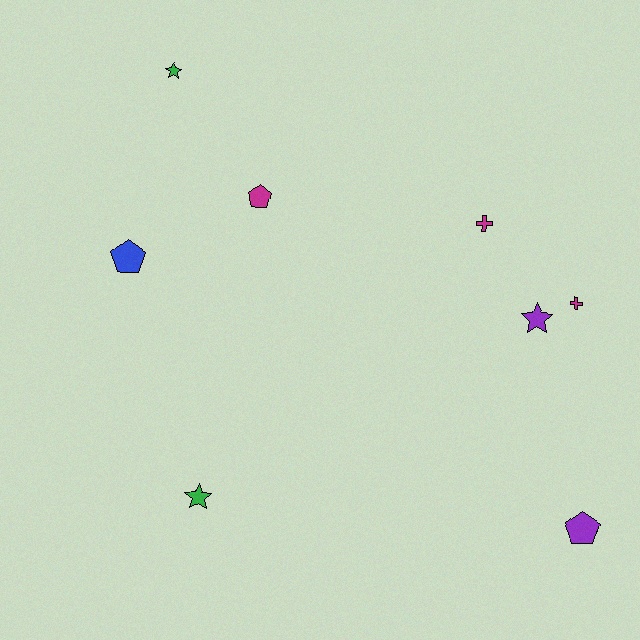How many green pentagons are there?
There are no green pentagons.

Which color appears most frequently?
Magenta, with 3 objects.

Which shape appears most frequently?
Pentagon, with 3 objects.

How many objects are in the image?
There are 8 objects.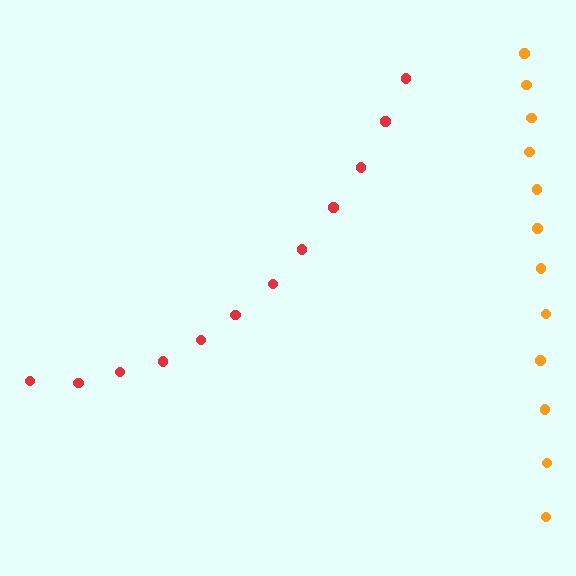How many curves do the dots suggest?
There are 2 distinct paths.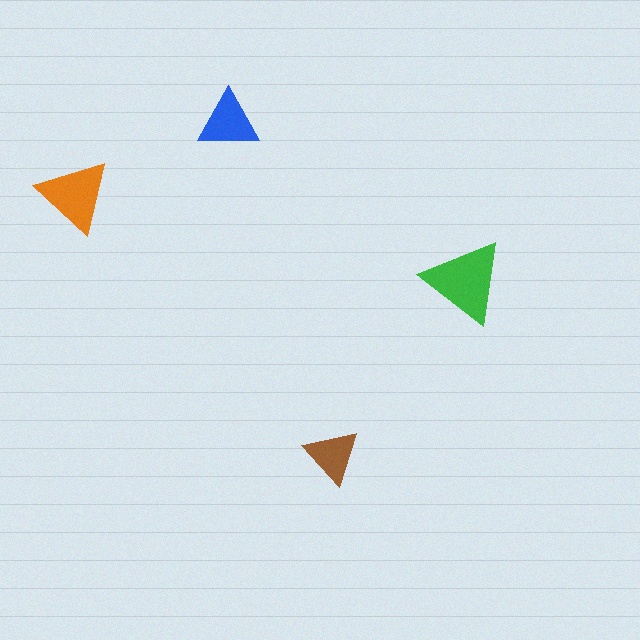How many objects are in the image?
There are 4 objects in the image.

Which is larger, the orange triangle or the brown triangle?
The orange one.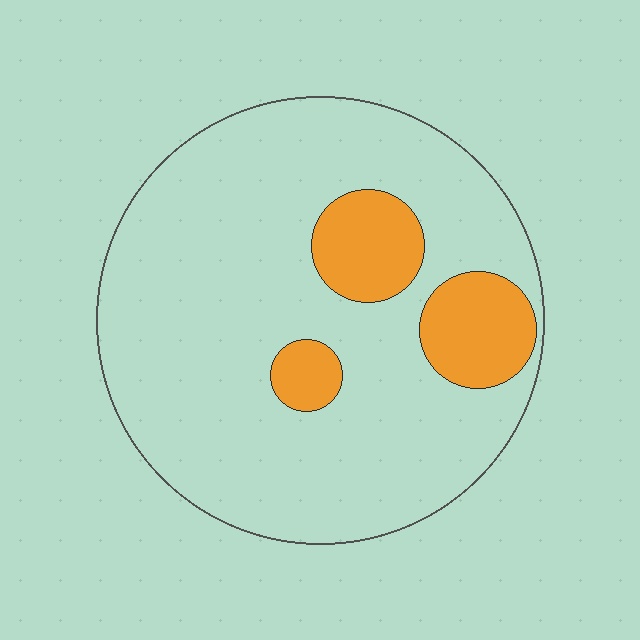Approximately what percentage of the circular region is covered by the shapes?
Approximately 15%.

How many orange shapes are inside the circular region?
3.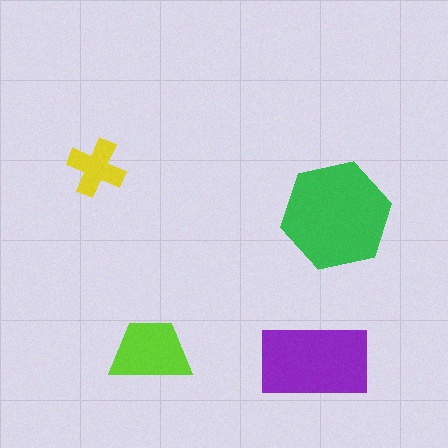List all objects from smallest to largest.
The yellow cross, the lime trapezoid, the purple rectangle, the green hexagon.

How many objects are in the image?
There are 4 objects in the image.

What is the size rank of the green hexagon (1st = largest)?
1st.